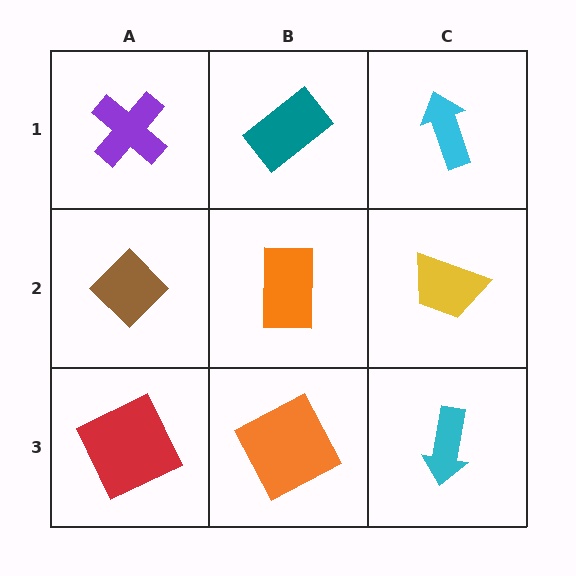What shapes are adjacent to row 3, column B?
An orange rectangle (row 2, column B), a red square (row 3, column A), a cyan arrow (row 3, column C).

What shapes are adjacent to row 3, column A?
A brown diamond (row 2, column A), an orange square (row 3, column B).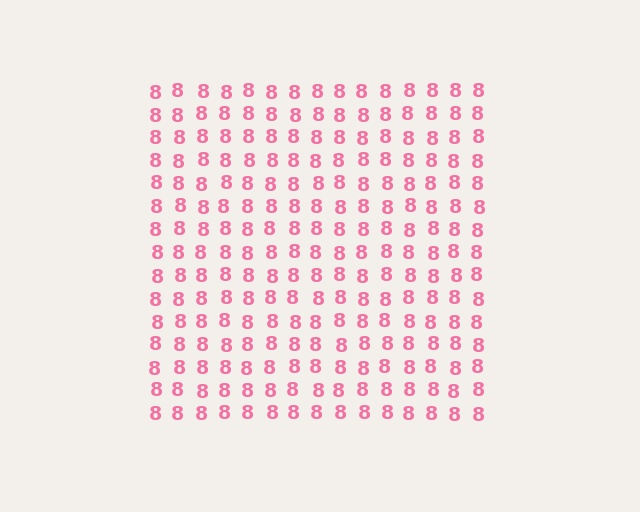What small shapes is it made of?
It is made of small digit 8's.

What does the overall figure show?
The overall figure shows a square.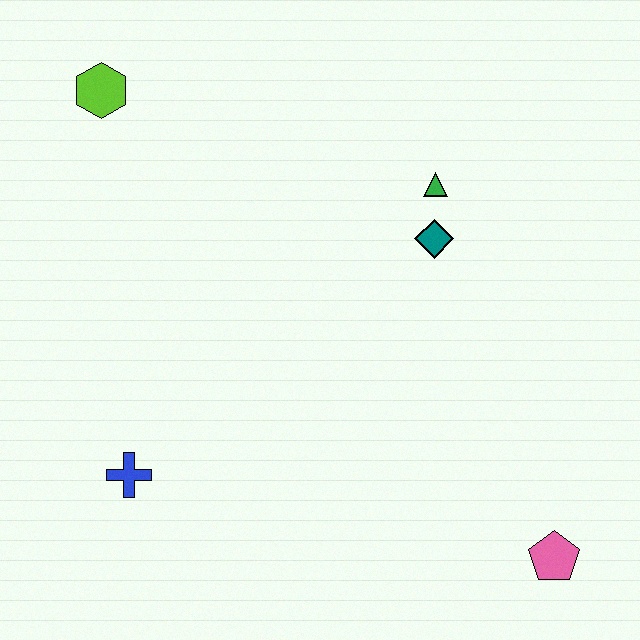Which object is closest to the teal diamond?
The green triangle is closest to the teal diamond.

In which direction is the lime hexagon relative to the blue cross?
The lime hexagon is above the blue cross.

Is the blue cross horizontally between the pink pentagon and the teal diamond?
No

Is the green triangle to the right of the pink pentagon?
No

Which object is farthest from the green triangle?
The blue cross is farthest from the green triangle.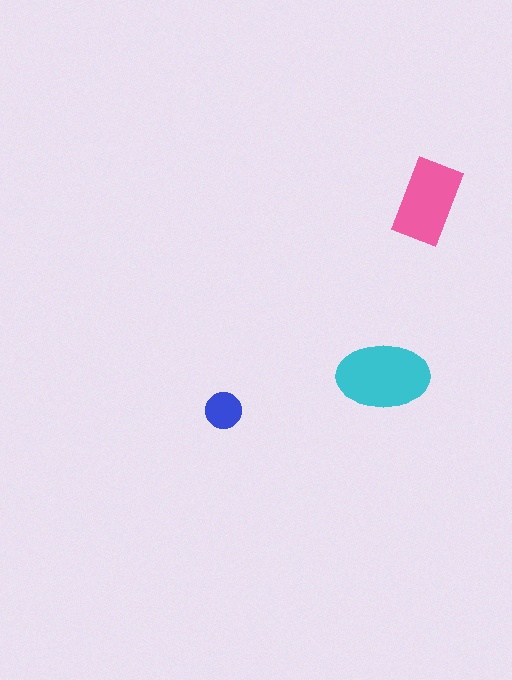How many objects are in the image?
There are 3 objects in the image.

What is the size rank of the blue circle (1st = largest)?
3rd.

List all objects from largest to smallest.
The cyan ellipse, the pink rectangle, the blue circle.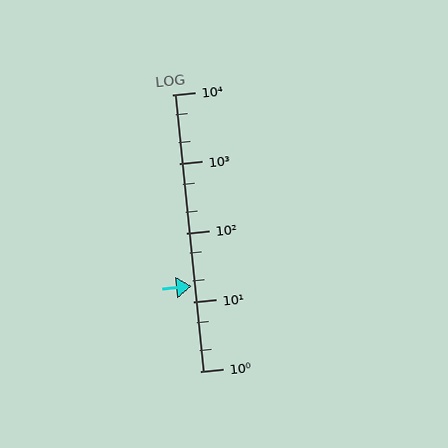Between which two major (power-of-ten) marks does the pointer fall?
The pointer is between 10 and 100.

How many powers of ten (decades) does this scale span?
The scale spans 4 decades, from 1 to 10000.